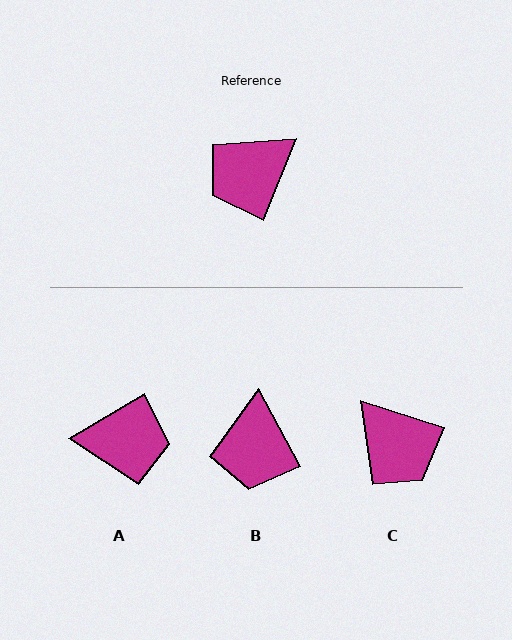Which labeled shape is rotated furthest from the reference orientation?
A, about 142 degrees away.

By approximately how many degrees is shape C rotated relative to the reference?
Approximately 94 degrees counter-clockwise.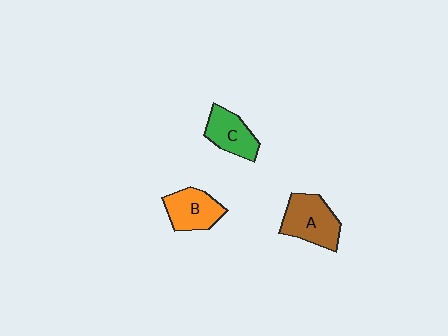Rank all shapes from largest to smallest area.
From largest to smallest: A (brown), B (orange), C (green).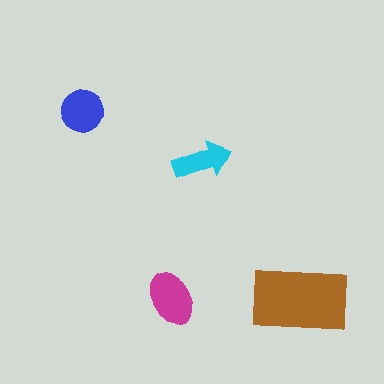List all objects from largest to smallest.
The brown rectangle, the magenta ellipse, the blue circle, the cyan arrow.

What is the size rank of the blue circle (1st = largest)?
3rd.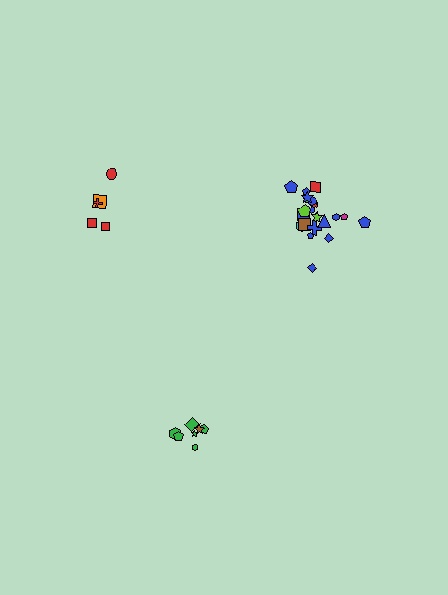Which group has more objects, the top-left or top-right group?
The top-right group.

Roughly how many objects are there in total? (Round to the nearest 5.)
Roughly 35 objects in total.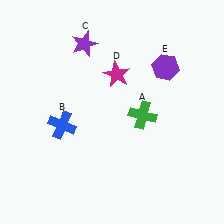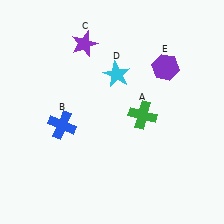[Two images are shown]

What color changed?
The star (D) changed from magenta in Image 1 to cyan in Image 2.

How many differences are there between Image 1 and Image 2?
There is 1 difference between the two images.